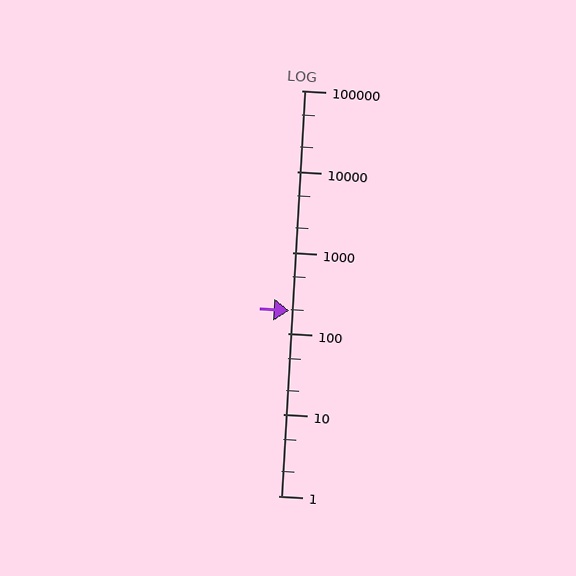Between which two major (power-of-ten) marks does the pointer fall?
The pointer is between 100 and 1000.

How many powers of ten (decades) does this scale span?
The scale spans 5 decades, from 1 to 100000.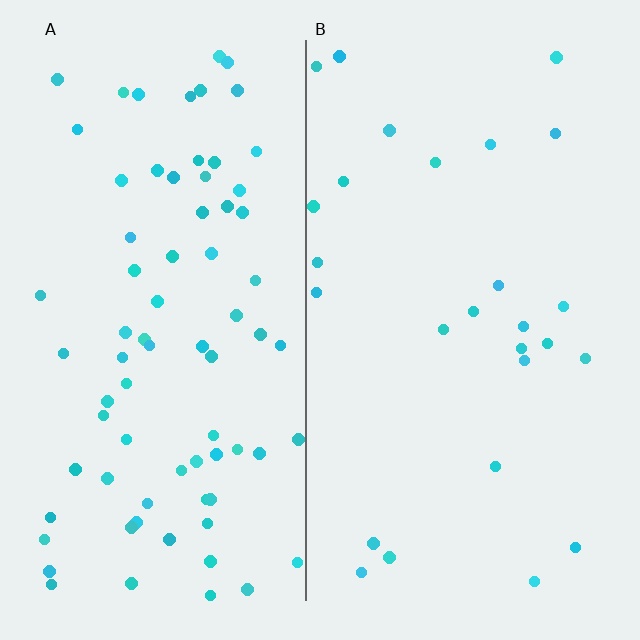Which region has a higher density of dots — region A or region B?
A (the left).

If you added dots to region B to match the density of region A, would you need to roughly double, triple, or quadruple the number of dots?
Approximately triple.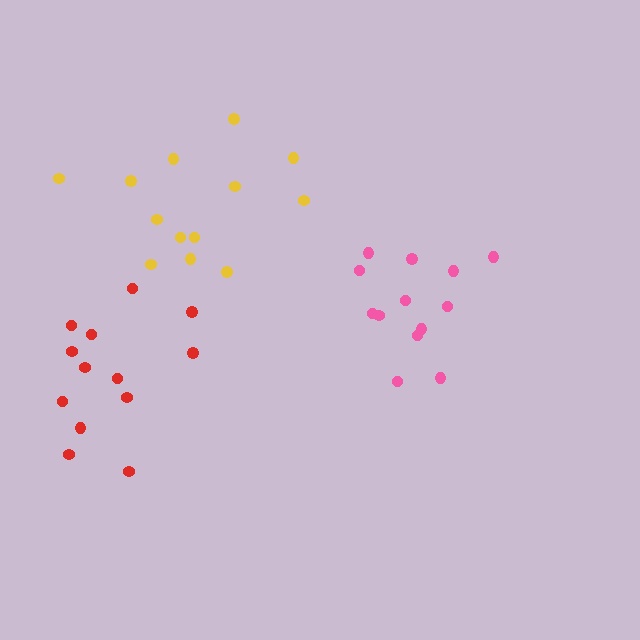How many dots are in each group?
Group 1: 13 dots, Group 2: 13 dots, Group 3: 13 dots (39 total).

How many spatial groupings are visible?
There are 3 spatial groupings.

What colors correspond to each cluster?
The clusters are colored: pink, yellow, red.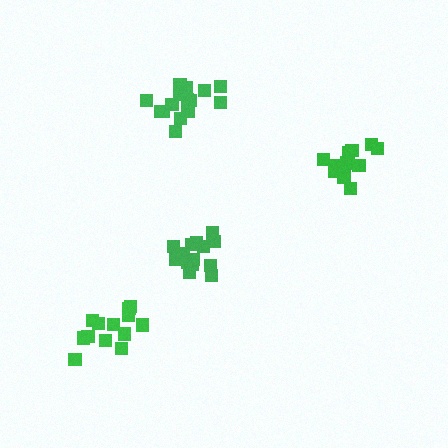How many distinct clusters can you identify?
There are 4 distinct clusters.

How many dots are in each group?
Group 1: 11 dots, Group 2: 13 dots, Group 3: 15 dots, Group 4: 16 dots (55 total).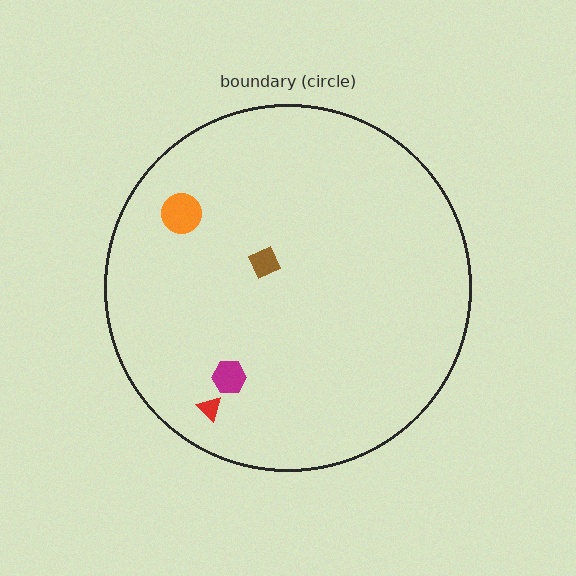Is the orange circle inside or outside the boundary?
Inside.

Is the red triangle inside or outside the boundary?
Inside.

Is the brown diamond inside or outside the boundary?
Inside.